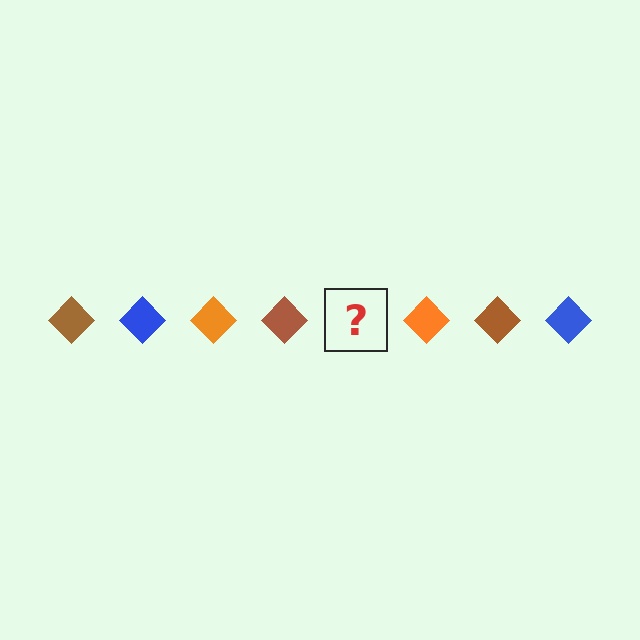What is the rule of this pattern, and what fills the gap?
The rule is that the pattern cycles through brown, blue, orange diamonds. The gap should be filled with a blue diamond.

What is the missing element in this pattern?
The missing element is a blue diamond.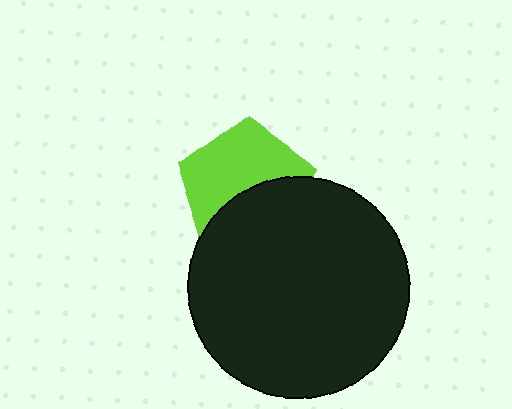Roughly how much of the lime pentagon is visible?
About half of it is visible (roughly 57%).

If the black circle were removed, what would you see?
You would see the complete lime pentagon.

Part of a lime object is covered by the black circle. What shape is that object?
It is a pentagon.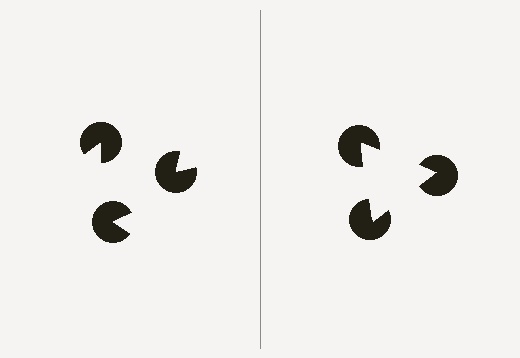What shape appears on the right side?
An illusory triangle.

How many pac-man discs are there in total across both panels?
6 — 3 on each side.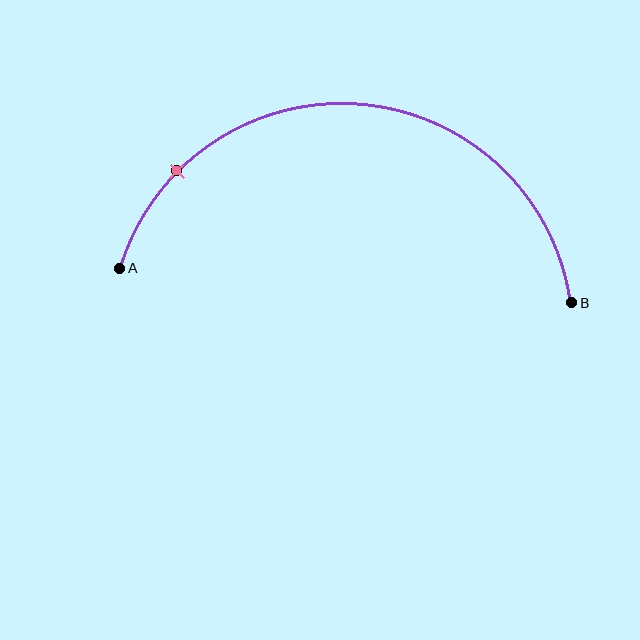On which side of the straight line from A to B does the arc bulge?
The arc bulges above the straight line connecting A and B.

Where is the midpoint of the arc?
The arc midpoint is the point on the curve farthest from the straight line joining A and B. It sits above that line.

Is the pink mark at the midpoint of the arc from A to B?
No. The pink mark lies on the arc but is closer to endpoint A. The arc midpoint would be at the point on the curve equidistant along the arc from both A and B.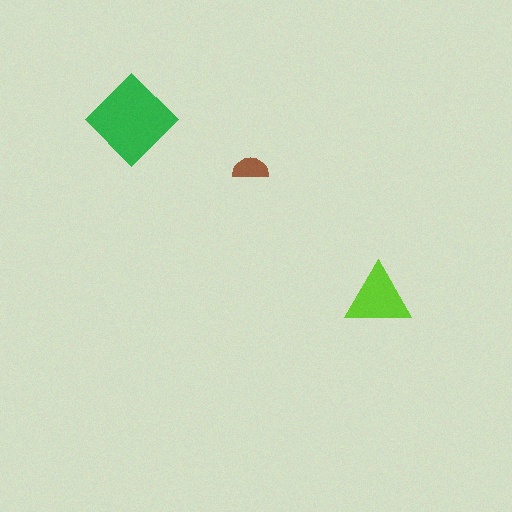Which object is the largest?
The green diamond.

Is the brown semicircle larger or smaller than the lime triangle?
Smaller.